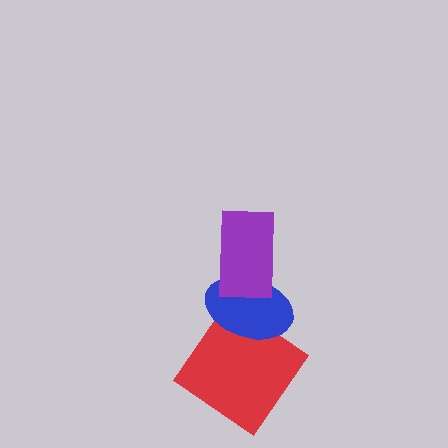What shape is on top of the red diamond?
The blue ellipse is on top of the red diamond.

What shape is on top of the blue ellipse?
The purple rectangle is on top of the blue ellipse.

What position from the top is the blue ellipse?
The blue ellipse is 2nd from the top.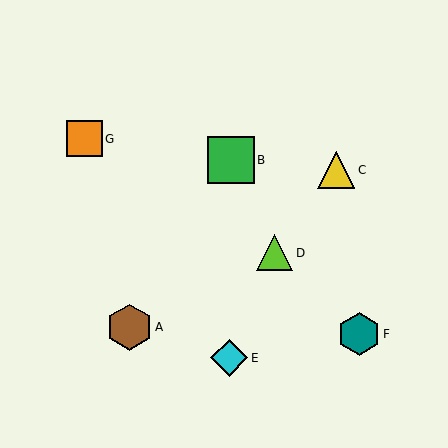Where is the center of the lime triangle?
The center of the lime triangle is at (275, 253).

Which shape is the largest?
The green square (labeled B) is the largest.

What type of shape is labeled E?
Shape E is a cyan diamond.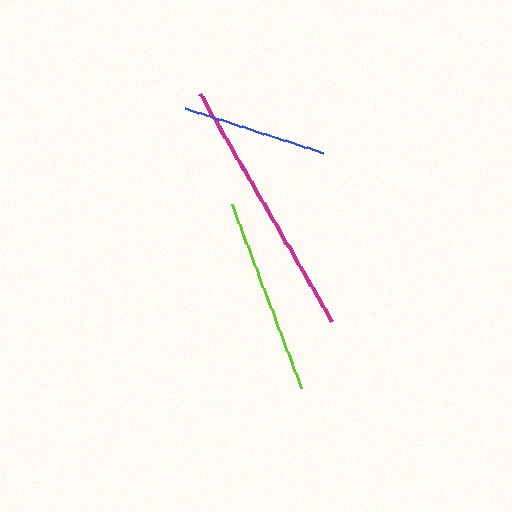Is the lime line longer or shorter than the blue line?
The lime line is longer than the blue line.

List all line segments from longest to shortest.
From longest to shortest: magenta, lime, blue.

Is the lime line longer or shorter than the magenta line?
The magenta line is longer than the lime line.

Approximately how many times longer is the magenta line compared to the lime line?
The magenta line is approximately 1.3 times the length of the lime line.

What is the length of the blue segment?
The blue segment is approximately 145 pixels long.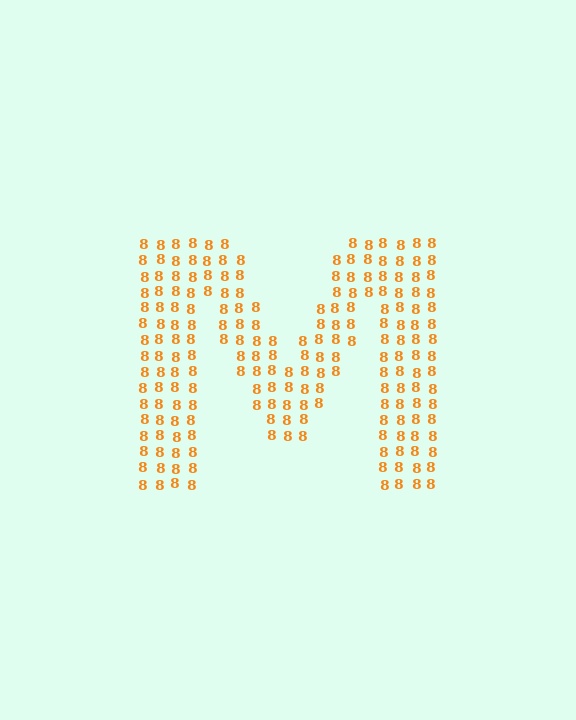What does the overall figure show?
The overall figure shows the letter M.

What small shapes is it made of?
It is made of small digit 8's.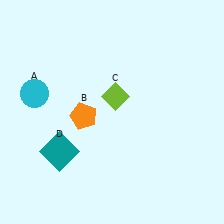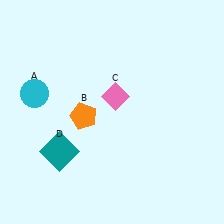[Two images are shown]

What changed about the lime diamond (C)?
In Image 1, C is lime. In Image 2, it changed to pink.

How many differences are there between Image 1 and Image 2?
There is 1 difference between the two images.